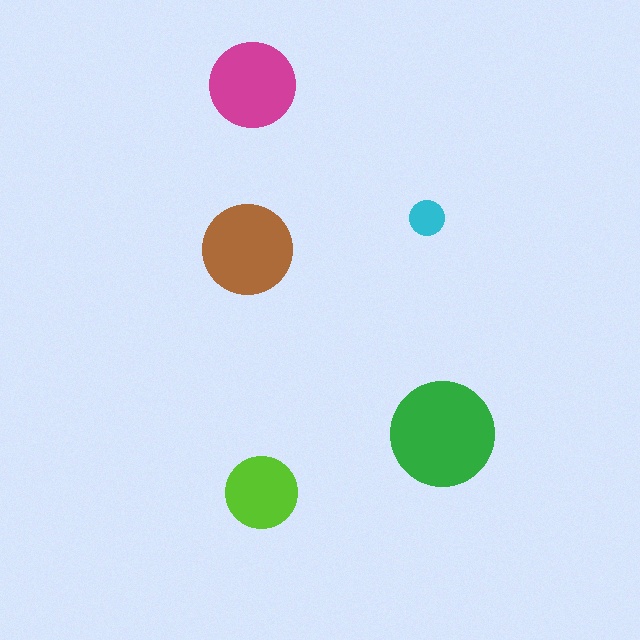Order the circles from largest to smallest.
the green one, the brown one, the magenta one, the lime one, the cyan one.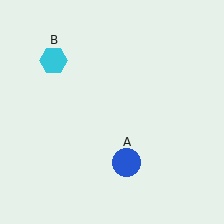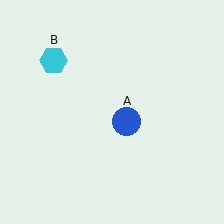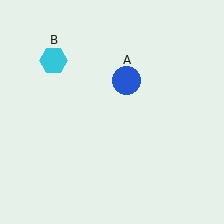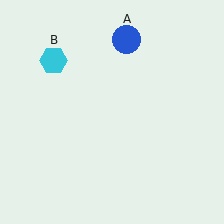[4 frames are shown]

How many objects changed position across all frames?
1 object changed position: blue circle (object A).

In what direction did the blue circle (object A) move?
The blue circle (object A) moved up.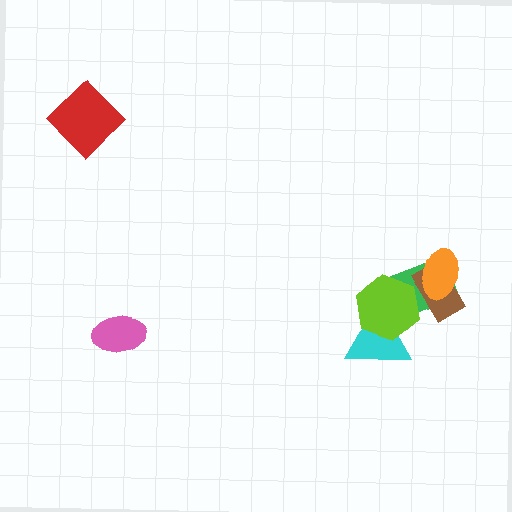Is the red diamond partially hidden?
No, no other shape covers it.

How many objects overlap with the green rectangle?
4 objects overlap with the green rectangle.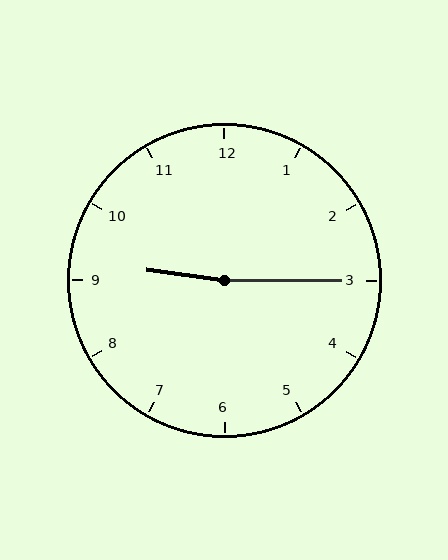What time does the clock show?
9:15.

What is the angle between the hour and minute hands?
Approximately 172 degrees.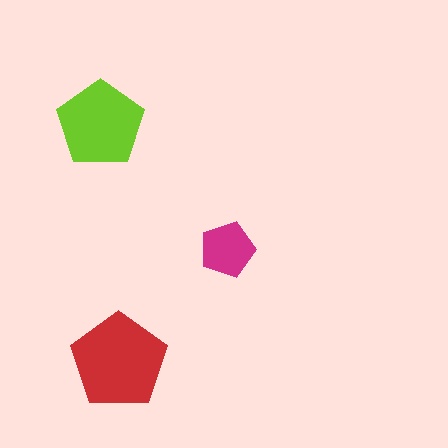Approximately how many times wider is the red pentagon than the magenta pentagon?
About 1.5 times wider.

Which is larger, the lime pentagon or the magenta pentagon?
The lime one.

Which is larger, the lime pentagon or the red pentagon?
The red one.